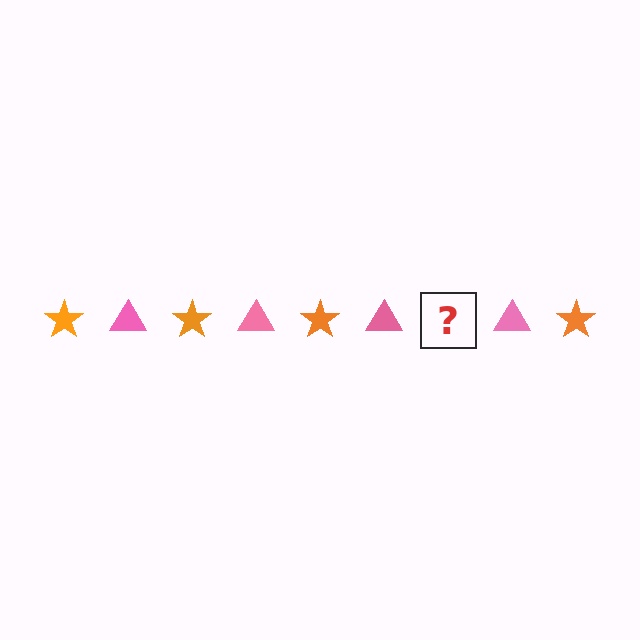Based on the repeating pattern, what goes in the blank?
The blank should be an orange star.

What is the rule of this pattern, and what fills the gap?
The rule is that the pattern alternates between orange star and pink triangle. The gap should be filled with an orange star.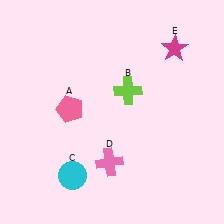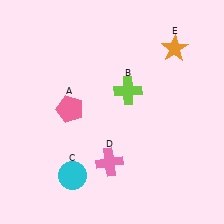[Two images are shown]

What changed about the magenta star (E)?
In Image 1, E is magenta. In Image 2, it changed to orange.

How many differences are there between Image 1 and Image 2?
There is 1 difference between the two images.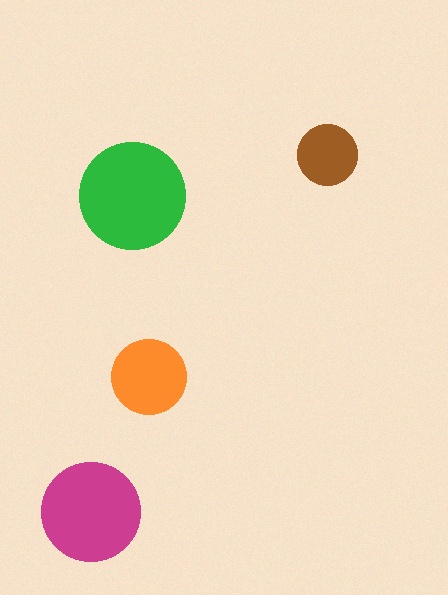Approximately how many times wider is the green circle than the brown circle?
About 2 times wider.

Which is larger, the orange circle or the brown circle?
The orange one.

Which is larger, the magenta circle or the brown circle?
The magenta one.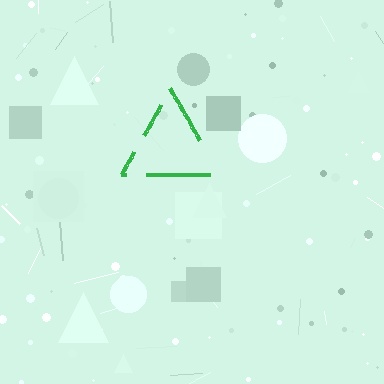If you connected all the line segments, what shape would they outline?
They would outline a triangle.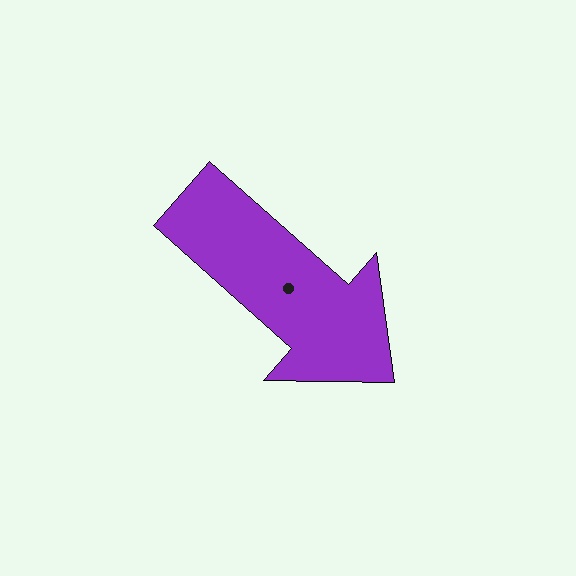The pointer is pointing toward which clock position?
Roughly 4 o'clock.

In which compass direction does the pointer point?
Southeast.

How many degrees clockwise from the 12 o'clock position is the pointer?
Approximately 131 degrees.